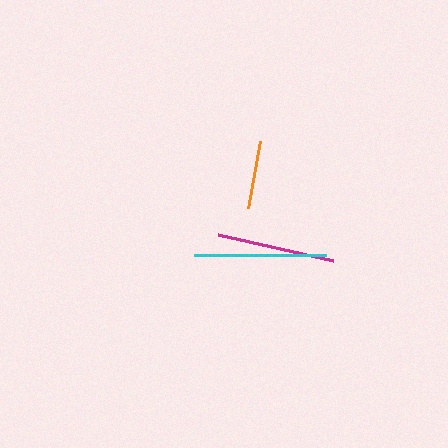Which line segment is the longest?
The cyan line is the longest at approximately 132 pixels.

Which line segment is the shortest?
The orange line is the shortest at approximately 67 pixels.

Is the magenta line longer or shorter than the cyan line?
The cyan line is longer than the magenta line.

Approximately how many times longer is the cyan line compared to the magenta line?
The cyan line is approximately 1.1 times the length of the magenta line.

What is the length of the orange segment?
The orange segment is approximately 67 pixels long.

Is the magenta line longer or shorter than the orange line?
The magenta line is longer than the orange line.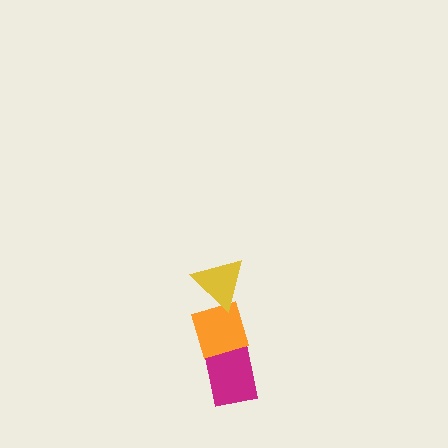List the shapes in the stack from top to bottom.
From top to bottom: the yellow triangle, the orange diamond, the magenta rectangle.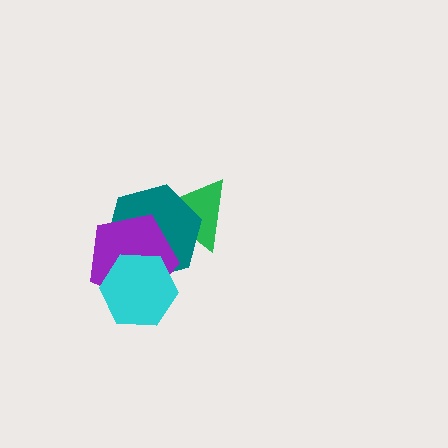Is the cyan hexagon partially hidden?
No, no other shape covers it.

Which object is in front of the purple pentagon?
The cyan hexagon is in front of the purple pentagon.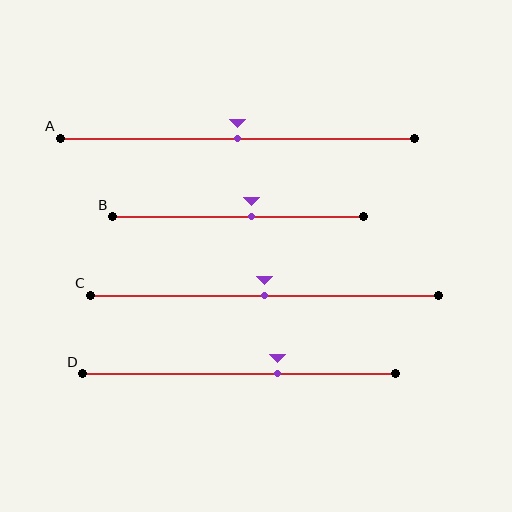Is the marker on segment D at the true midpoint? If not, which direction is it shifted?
No, the marker on segment D is shifted to the right by about 12% of the segment length.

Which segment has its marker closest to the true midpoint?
Segment A has its marker closest to the true midpoint.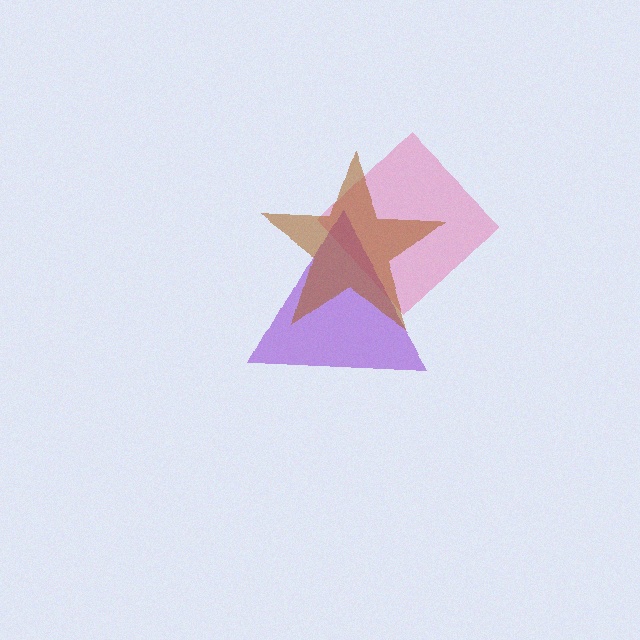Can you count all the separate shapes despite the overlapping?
Yes, there are 3 separate shapes.